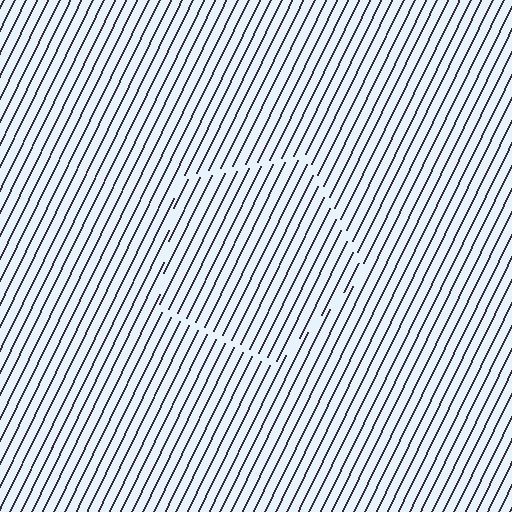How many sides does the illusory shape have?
5 sides — the line-ends trace a pentagon.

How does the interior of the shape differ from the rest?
The interior of the shape contains the same grating, shifted by half a period — the contour is defined by the phase discontinuity where line-ends from the inner and outer gratings abut.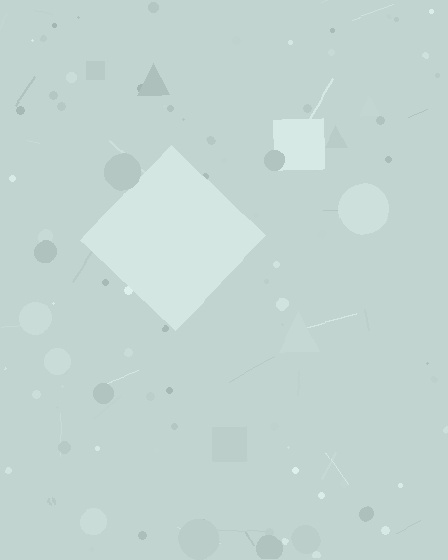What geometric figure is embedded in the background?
A diamond is embedded in the background.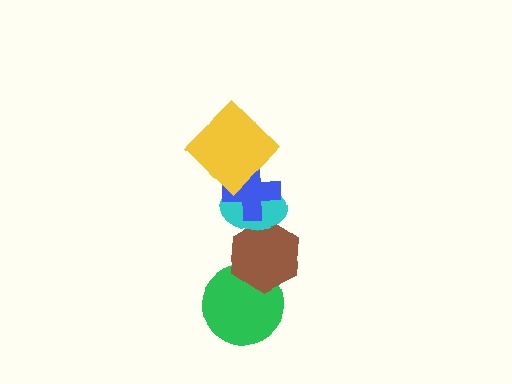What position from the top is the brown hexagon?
The brown hexagon is 4th from the top.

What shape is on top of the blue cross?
The yellow diamond is on top of the blue cross.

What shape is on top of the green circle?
The brown hexagon is on top of the green circle.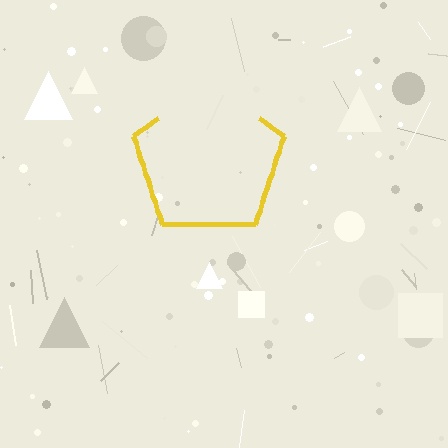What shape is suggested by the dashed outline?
The dashed outline suggests a pentagon.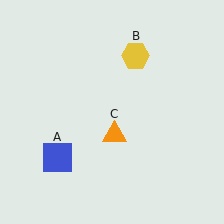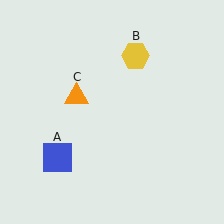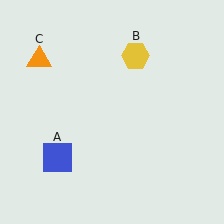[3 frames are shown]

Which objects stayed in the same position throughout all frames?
Blue square (object A) and yellow hexagon (object B) remained stationary.